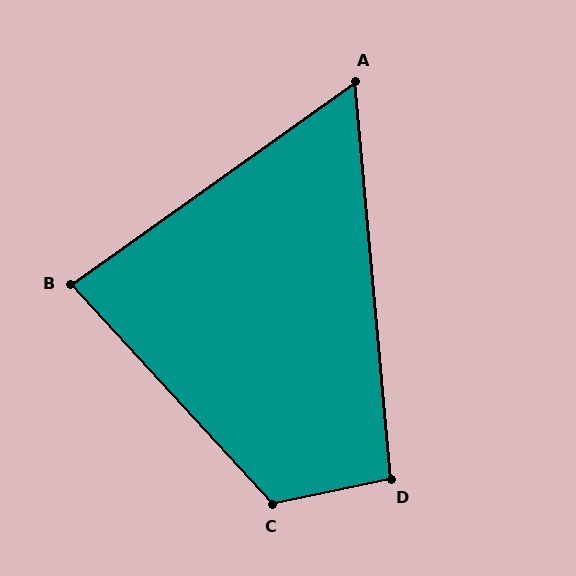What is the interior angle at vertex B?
Approximately 83 degrees (acute).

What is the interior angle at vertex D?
Approximately 97 degrees (obtuse).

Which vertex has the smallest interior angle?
A, at approximately 60 degrees.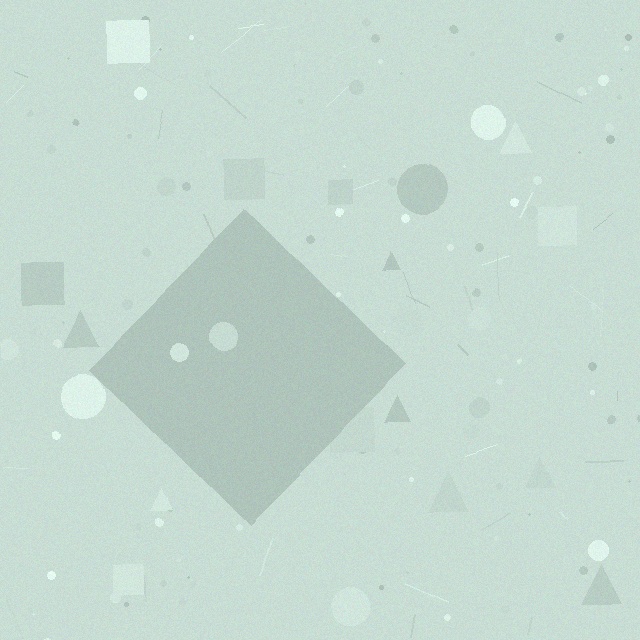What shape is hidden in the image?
A diamond is hidden in the image.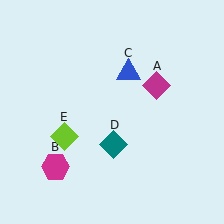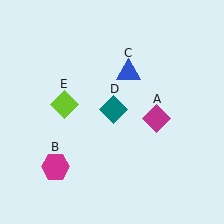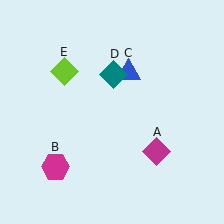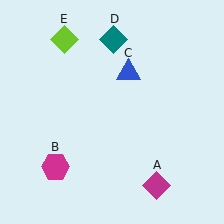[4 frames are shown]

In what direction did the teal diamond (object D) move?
The teal diamond (object D) moved up.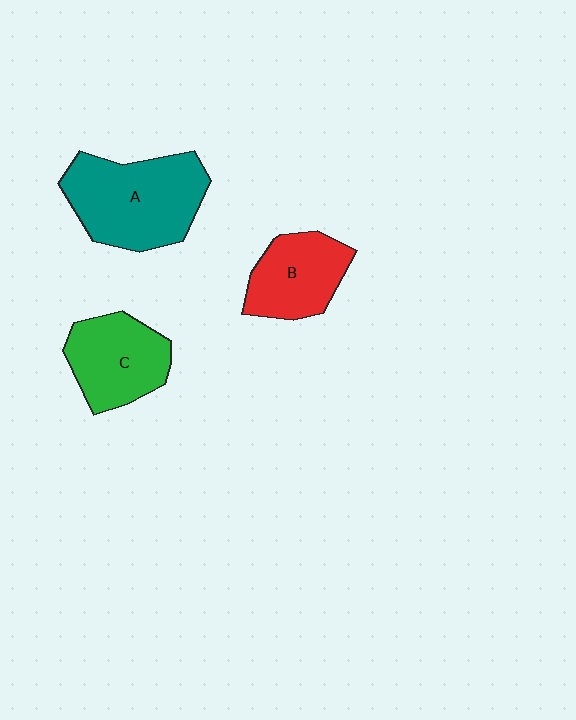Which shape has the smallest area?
Shape B (red).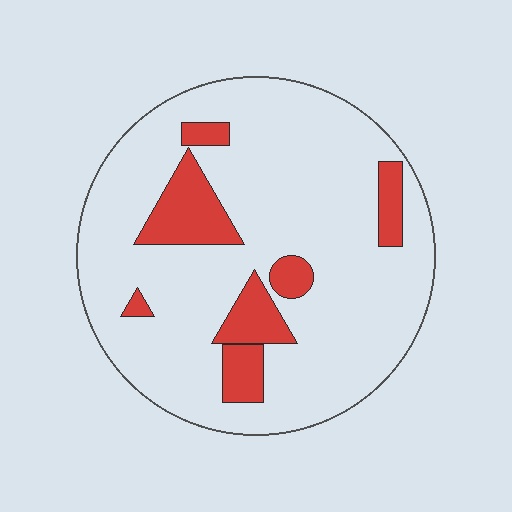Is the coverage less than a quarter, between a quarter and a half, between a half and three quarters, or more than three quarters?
Less than a quarter.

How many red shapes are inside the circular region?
7.